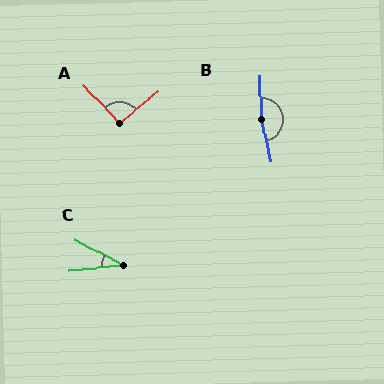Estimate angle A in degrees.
Approximately 94 degrees.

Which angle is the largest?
B, at approximately 170 degrees.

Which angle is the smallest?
C, at approximately 34 degrees.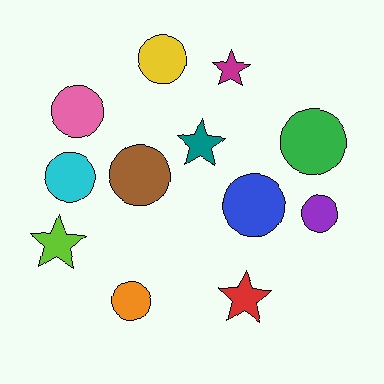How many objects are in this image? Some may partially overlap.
There are 12 objects.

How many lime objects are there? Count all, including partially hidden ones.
There is 1 lime object.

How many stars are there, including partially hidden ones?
There are 4 stars.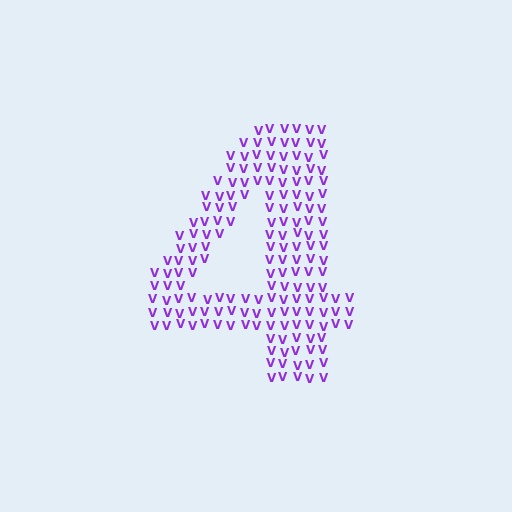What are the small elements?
The small elements are letter V's.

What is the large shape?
The large shape is the digit 4.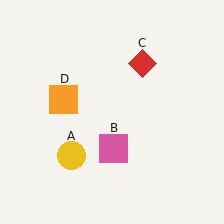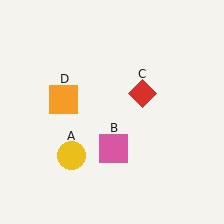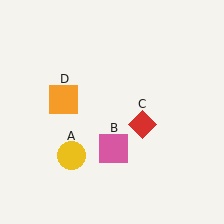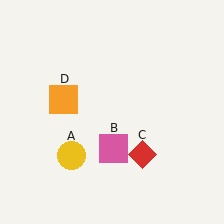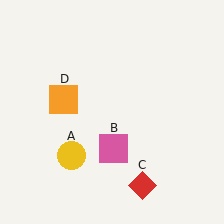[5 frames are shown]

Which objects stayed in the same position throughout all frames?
Yellow circle (object A) and pink square (object B) and orange square (object D) remained stationary.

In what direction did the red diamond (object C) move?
The red diamond (object C) moved down.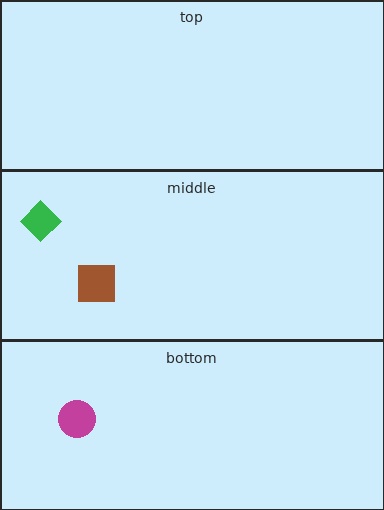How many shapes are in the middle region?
2.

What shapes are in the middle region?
The brown square, the green diamond.